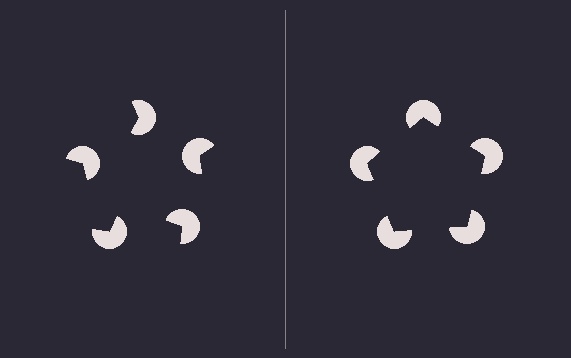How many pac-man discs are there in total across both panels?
10 — 5 on each side.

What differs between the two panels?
The pac-man discs are positioned identically on both sides; only the wedge orientations differ. On the right they align to a pentagon; on the left they are misaligned.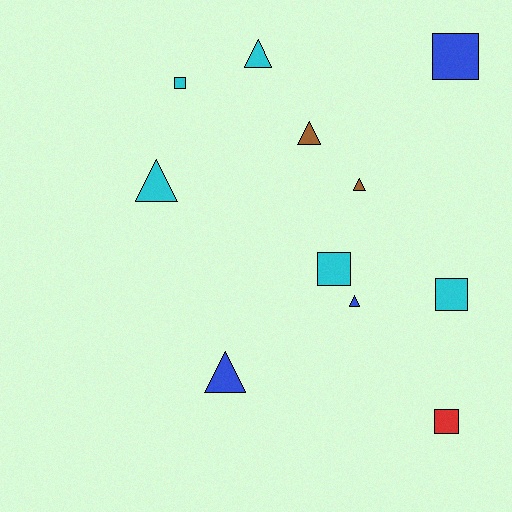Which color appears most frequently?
Cyan, with 5 objects.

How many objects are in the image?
There are 11 objects.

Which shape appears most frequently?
Triangle, with 6 objects.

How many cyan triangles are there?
There are 2 cyan triangles.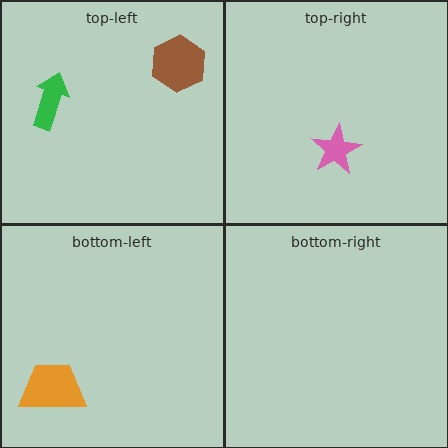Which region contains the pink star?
The top-right region.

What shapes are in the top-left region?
The green arrow, the brown hexagon.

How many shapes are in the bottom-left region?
1.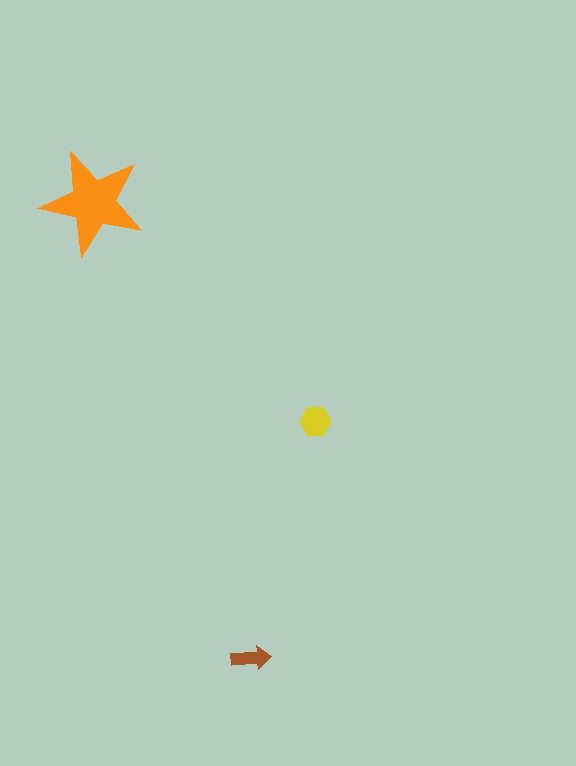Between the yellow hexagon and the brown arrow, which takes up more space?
The yellow hexagon.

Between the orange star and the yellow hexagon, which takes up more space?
The orange star.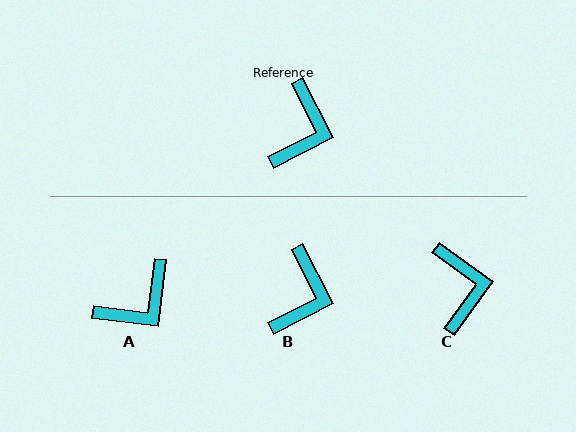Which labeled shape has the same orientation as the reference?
B.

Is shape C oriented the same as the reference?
No, it is off by about 27 degrees.